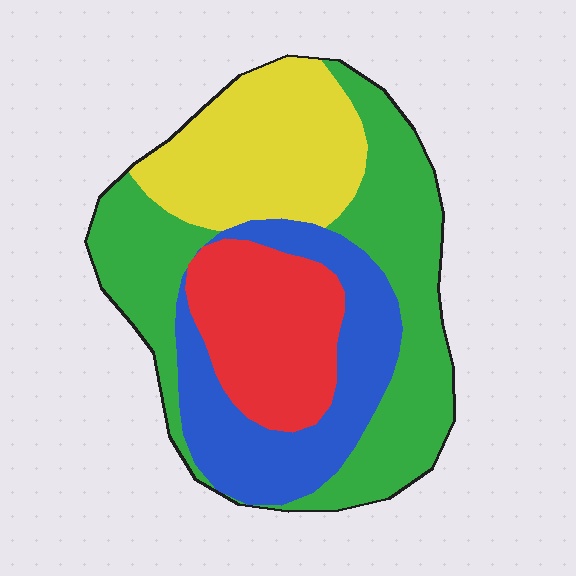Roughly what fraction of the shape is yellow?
Yellow takes up less than a quarter of the shape.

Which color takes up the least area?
Red, at roughly 20%.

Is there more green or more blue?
Green.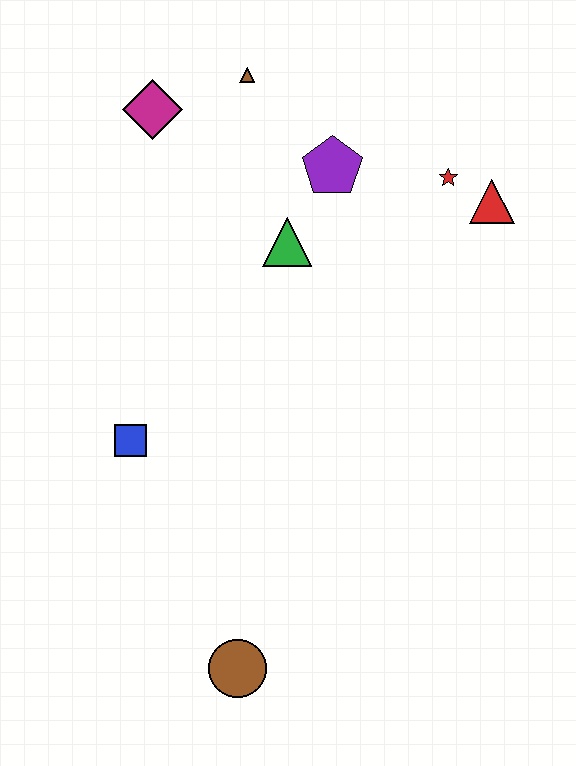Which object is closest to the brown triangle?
The magenta diamond is closest to the brown triangle.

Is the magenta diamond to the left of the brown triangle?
Yes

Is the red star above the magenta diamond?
No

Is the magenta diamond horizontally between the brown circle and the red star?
No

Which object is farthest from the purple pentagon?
The brown circle is farthest from the purple pentagon.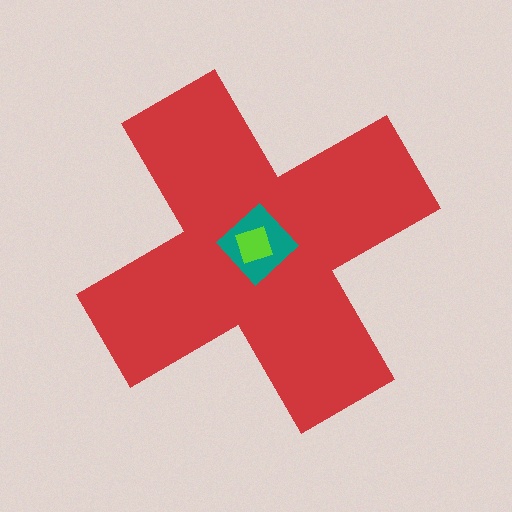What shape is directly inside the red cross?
The teal diamond.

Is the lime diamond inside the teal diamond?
Yes.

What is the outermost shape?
The red cross.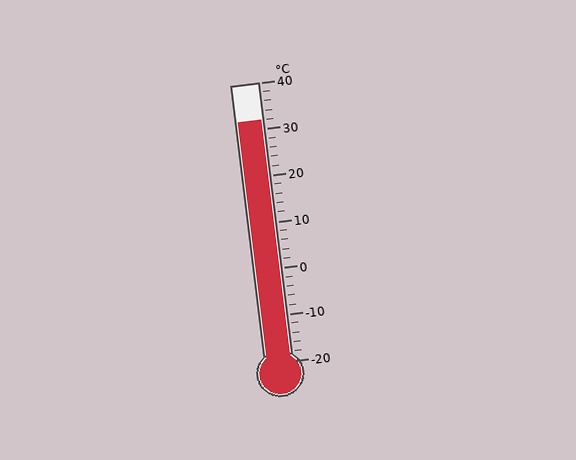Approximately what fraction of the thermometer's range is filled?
The thermometer is filled to approximately 85% of its range.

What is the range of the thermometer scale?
The thermometer scale ranges from -20°C to 40°C.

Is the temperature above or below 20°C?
The temperature is above 20°C.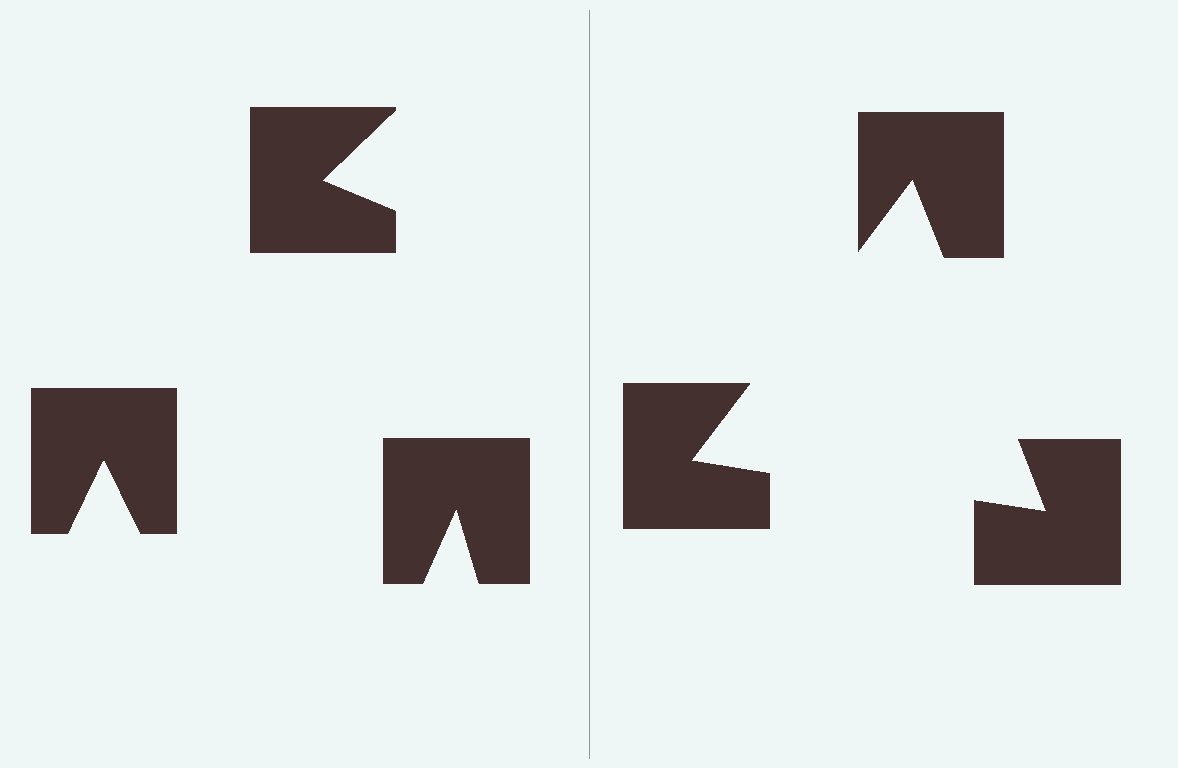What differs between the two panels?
The notched squares are positioned identically on both sides; only the wedge orientations differ. On the right they align to a triangle; on the left they are misaligned.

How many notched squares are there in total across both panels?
6 — 3 on each side.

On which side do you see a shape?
An illusory triangle appears on the right side. On the left side the wedge cuts are rotated, so no coherent shape forms.